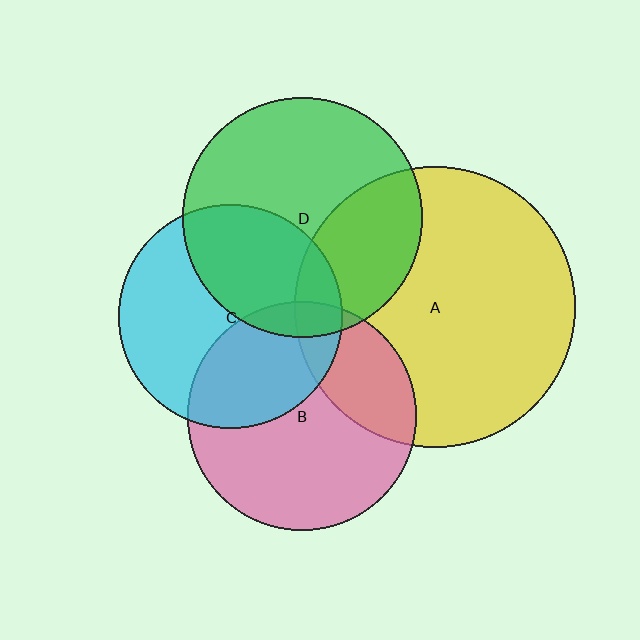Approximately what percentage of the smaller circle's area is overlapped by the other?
Approximately 10%.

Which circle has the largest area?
Circle A (yellow).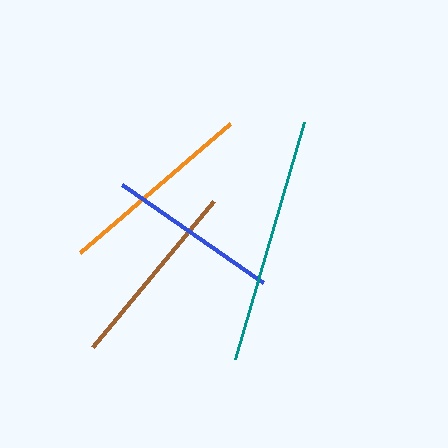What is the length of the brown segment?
The brown segment is approximately 190 pixels long.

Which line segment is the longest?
The teal line is the longest at approximately 247 pixels.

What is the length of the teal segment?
The teal segment is approximately 247 pixels long.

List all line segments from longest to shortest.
From longest to shortest: teal, orange, brown, blue.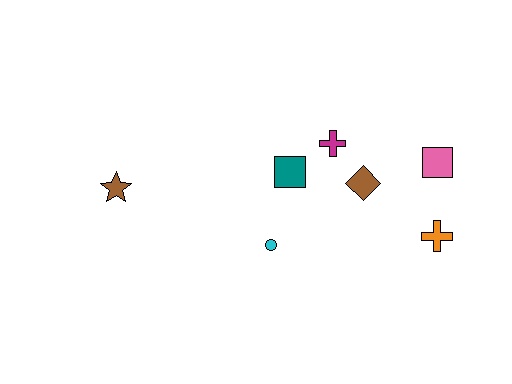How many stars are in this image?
There is 1 star.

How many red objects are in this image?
There are no red objects.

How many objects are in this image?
There are 7 objects.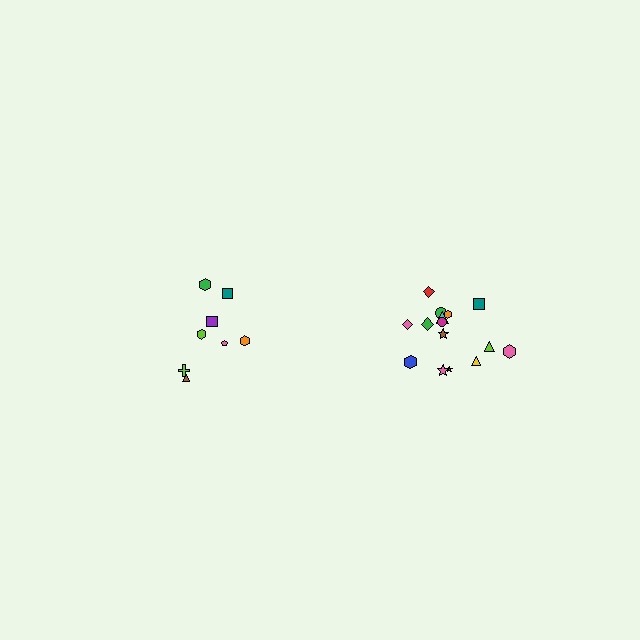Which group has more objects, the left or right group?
The right group.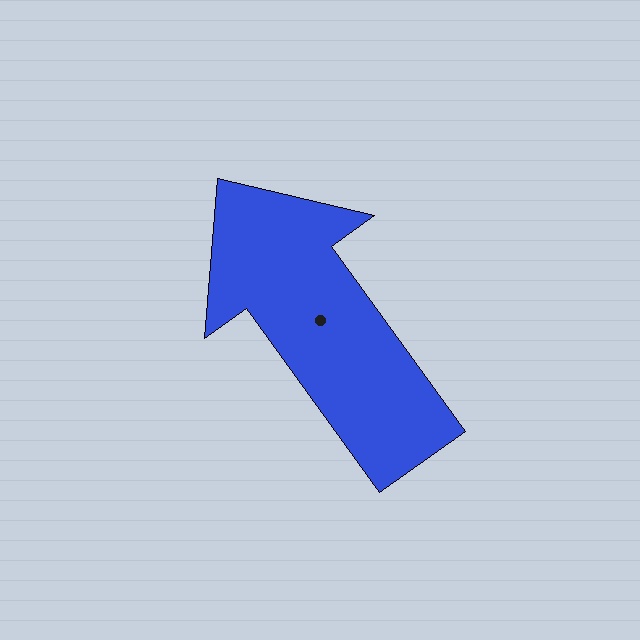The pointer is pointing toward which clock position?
Roughly 11 o'clock.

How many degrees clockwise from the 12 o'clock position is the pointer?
Approximately 324 degrees.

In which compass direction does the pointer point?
Northwest.